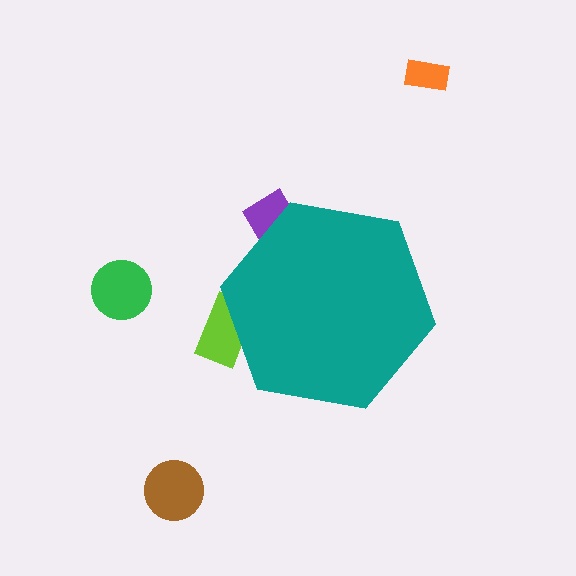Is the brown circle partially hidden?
No, the brown circle is fully visible.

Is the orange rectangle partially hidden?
No, the orange rectangle is fully visible.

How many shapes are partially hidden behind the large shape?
2 shapes are partially hidden.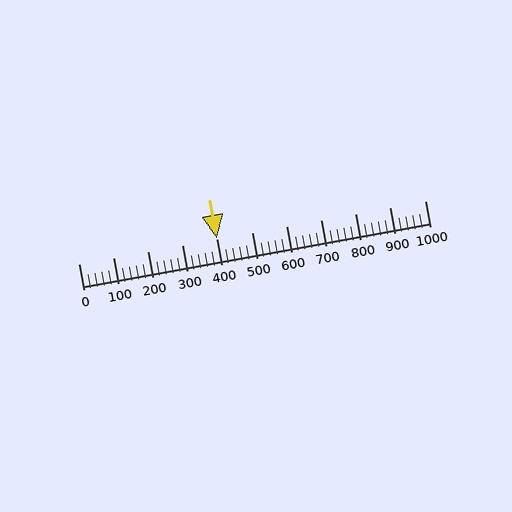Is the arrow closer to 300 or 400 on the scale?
The arrow is closer to 400.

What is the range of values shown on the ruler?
The ruler shows values from 0 to 1000.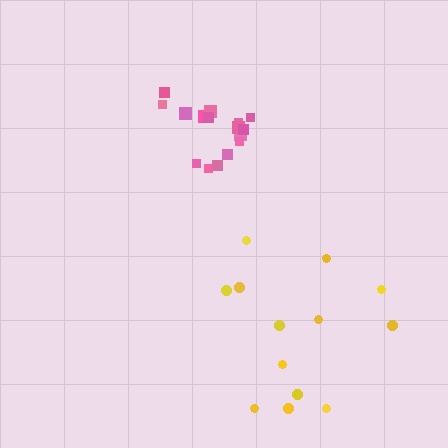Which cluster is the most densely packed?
Pink.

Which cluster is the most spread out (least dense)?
Yellow.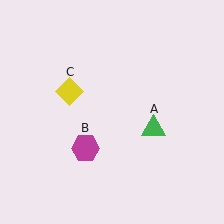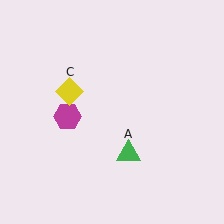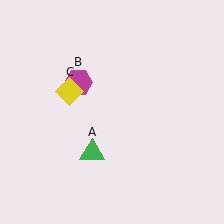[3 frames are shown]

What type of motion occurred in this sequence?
The green triangle (object A), magenta hexagon (object B) rotated clockwise around the center of the scene.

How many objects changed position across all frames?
2 objects changed position: green triangle (object A), magenta hexagon (object B).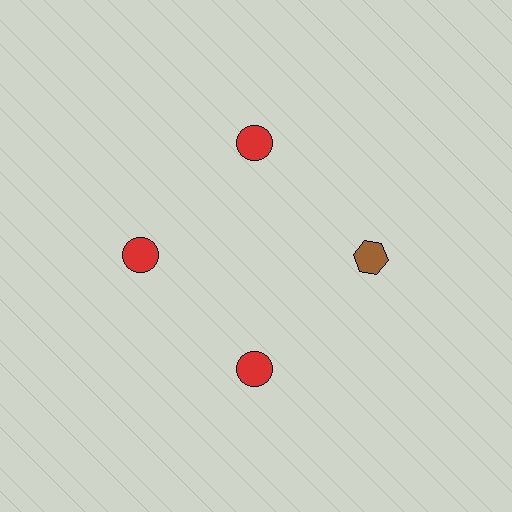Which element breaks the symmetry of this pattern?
The brown hexagon at roughly the 3 o'clock position breaks the symmetry. All other shapes are red circles.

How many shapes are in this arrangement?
There are 4 shapes arranged in a ring pattern.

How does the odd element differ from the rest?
It differs in both color (brown instead of red) and shape (hexagon instead of circle).